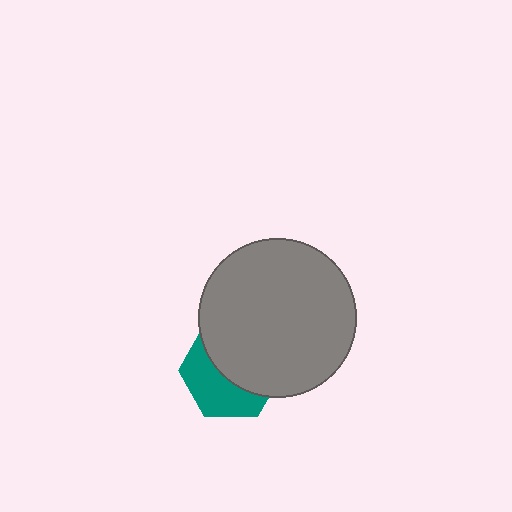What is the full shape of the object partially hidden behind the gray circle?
The partially hidden object is a teal hexagon.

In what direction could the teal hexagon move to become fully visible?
The teal hexagon could move toward the lower-left. That would shift it out from behind the gray circle entirely.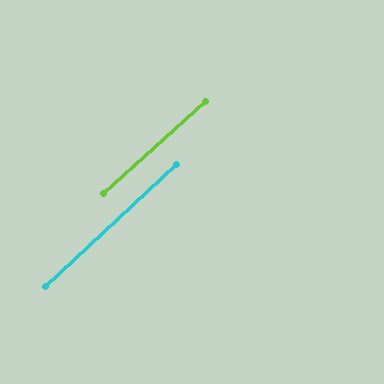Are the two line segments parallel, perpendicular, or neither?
Parallel — their directions differ by only 0.7°.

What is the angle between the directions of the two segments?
Approximately 1 degree.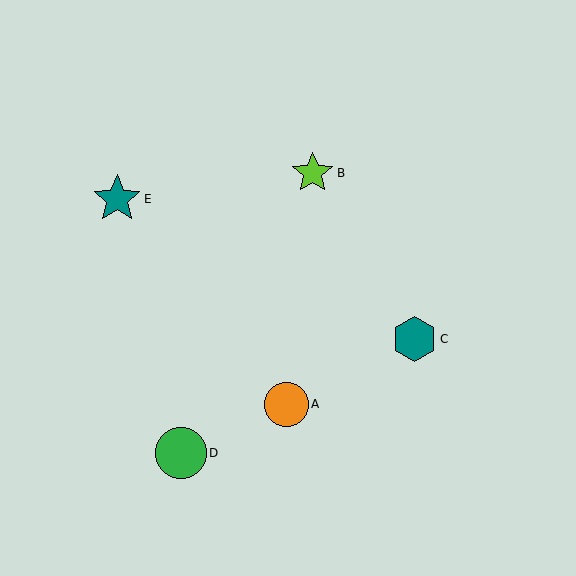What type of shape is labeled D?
Shape D is a green circle.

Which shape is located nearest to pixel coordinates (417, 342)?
The teal hexagon (labeled C) at (414, 339) is nearest to that location.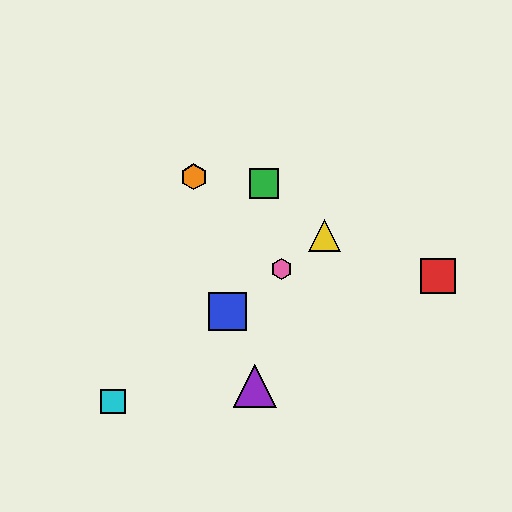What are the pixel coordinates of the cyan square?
The cyan square is at (113, 401).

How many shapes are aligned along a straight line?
4 shapes (the blue square, the yellow triangle, the cyan square, the pink hexagon) are aligned along a straight line.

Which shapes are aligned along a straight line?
The blue square, the yellow triangle, the cyan square, the pink hexagon are aligned along a straight line.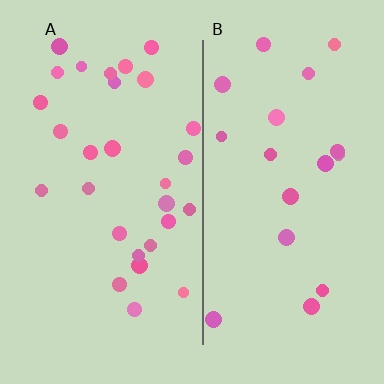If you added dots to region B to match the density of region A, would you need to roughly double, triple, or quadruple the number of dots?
Approximately double.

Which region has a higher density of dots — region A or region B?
A (the left).